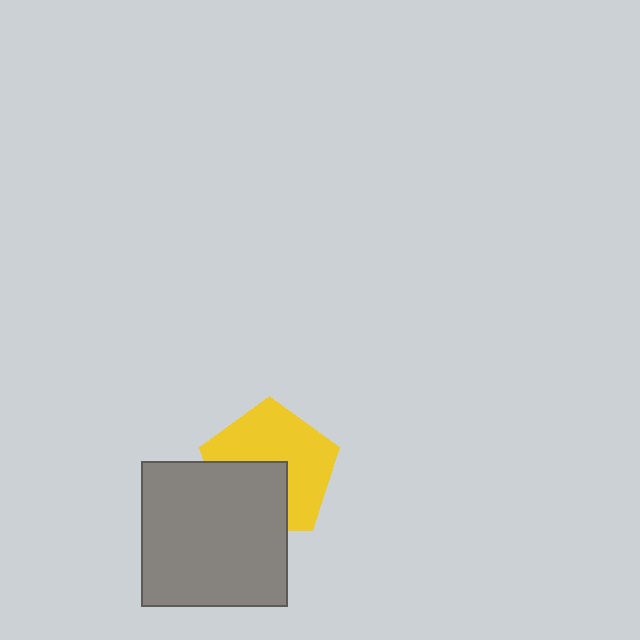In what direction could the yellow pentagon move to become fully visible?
The yellow pentagon could move up. That would shift it out from behind the gray square entirely.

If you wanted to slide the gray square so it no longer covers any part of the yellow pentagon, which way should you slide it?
Slide it down — that is the most direct way to separate the two shapes.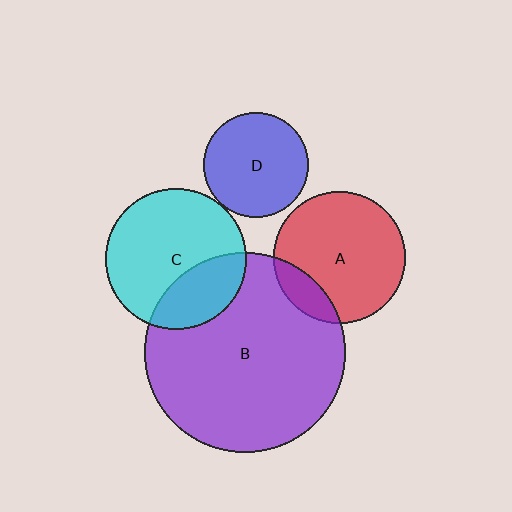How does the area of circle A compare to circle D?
Approximately 1.6 times.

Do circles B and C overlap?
Yes.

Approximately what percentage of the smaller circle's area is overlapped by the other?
Approximately 30%.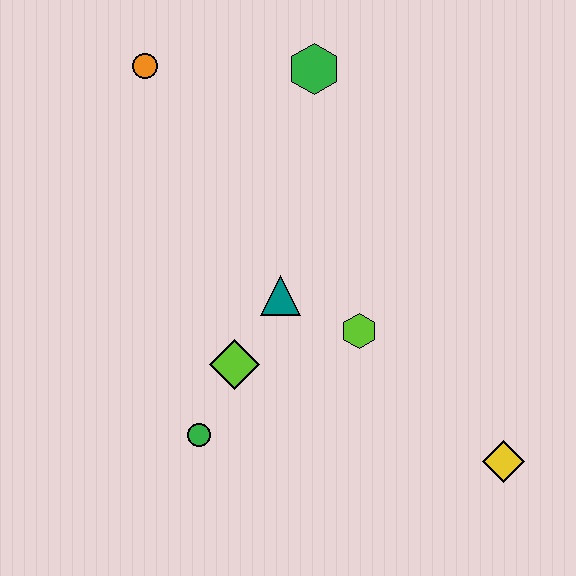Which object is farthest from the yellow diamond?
The orange circle is farthest from the yellow diamond.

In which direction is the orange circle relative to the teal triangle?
The orange circle is above the teal triangle.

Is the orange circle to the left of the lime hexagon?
Yes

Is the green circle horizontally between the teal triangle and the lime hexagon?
No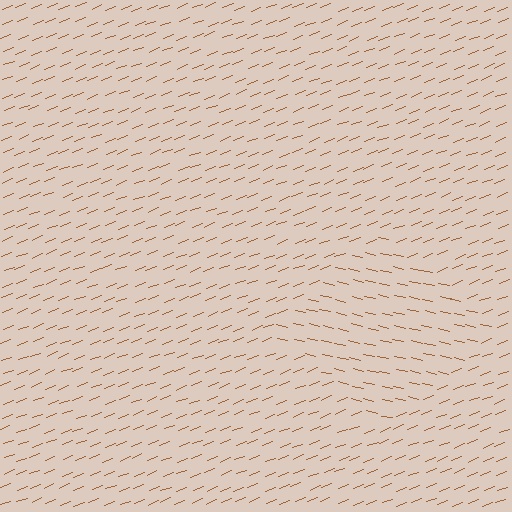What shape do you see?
I see a diamond.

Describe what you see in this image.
The image is filled with small brown line segments. A diamond region in the image has lines oriented differently from the surrounding lines, creating a visible texture boundary.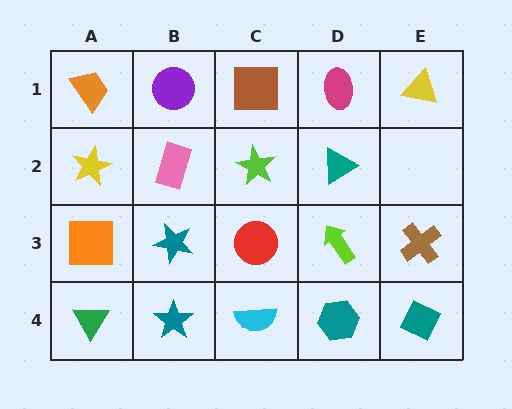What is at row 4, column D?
A teal hexagon.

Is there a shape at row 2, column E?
No, that cell is empty.